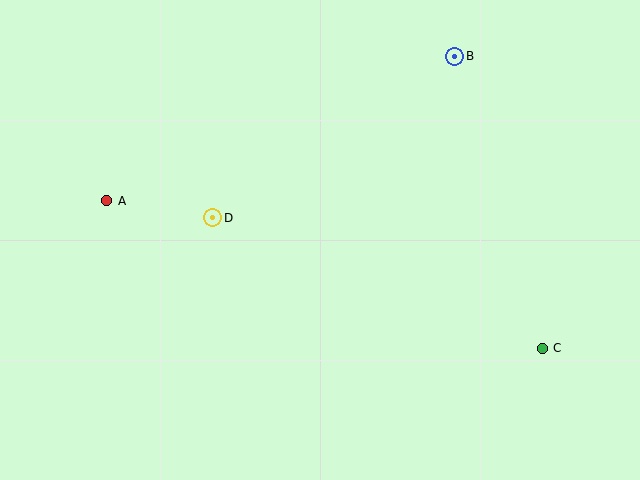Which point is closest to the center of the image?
Point D at (213, 218) is closest to the center.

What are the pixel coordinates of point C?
Point C is at (542, 348).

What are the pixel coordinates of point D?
Point D is at (213, 218).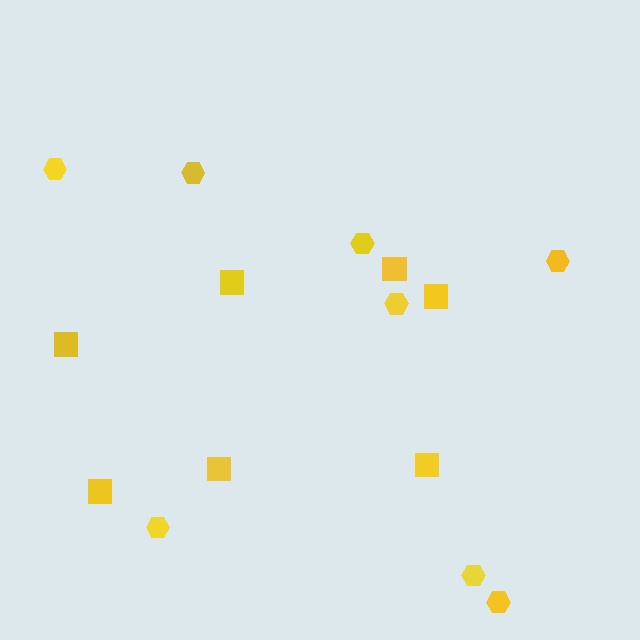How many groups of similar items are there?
There are 2 groups: one group of squares (7) and one group of hexagons (8).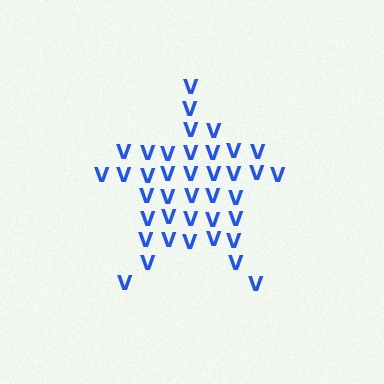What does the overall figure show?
The overall figure shows a star.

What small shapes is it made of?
It is made of small letter V's.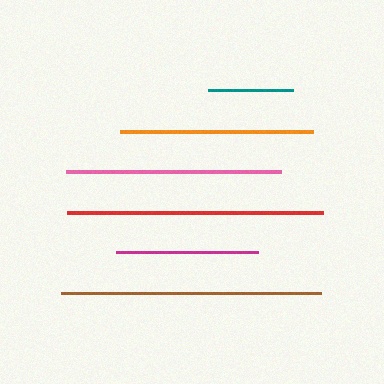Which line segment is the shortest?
The teal line is the shortest at approximately 85 pixels.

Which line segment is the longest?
The brown line is the longest at approximately 260 pixels.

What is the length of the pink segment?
The pink segment is approximately 215 pixels long.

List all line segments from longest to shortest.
From longest to shortest: brown, red, pink, orange, magenta, teal.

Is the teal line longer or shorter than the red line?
The red line is longer than the teal line.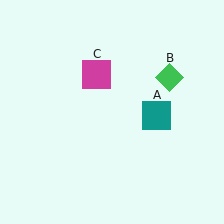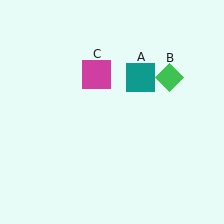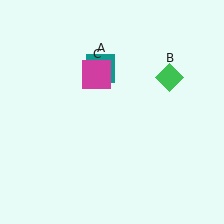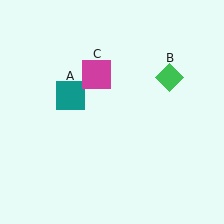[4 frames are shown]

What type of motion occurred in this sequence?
The teal square (object A) rotated counterclockwise around the center of the scene.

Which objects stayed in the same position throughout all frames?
Green diamond (object B) and magenta square (object C) remained stationary.